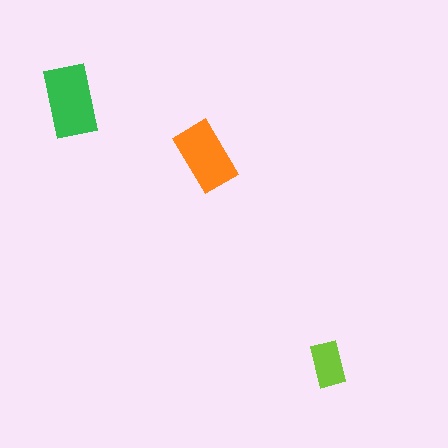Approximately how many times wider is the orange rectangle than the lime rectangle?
About 1.5 times wider.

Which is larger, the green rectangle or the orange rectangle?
The green one.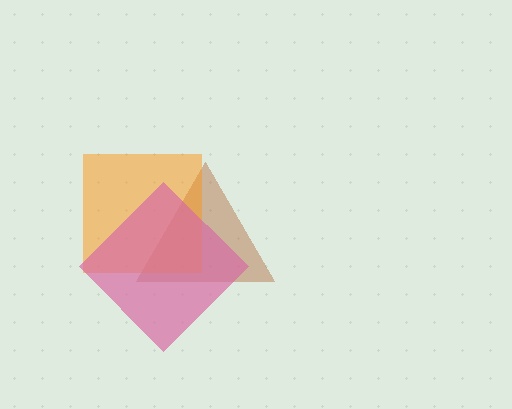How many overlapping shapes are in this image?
There are 3 overlapping shapes in the image.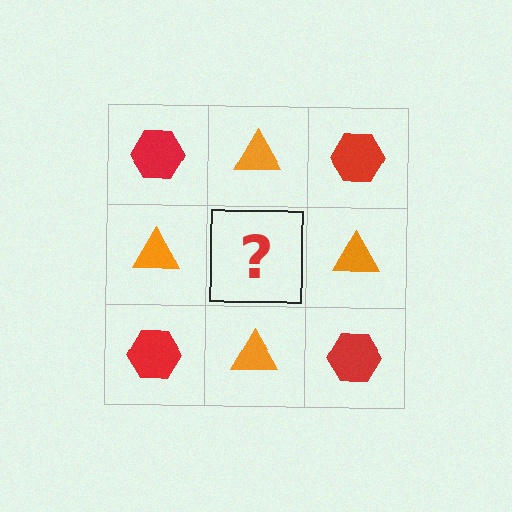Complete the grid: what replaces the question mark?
The question mark should be replaced with a red hexagon.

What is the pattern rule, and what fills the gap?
The rule is that it alternates red hexagon and orange triangle in a checkerboard pattern. The gap should be filled with a red hexagon.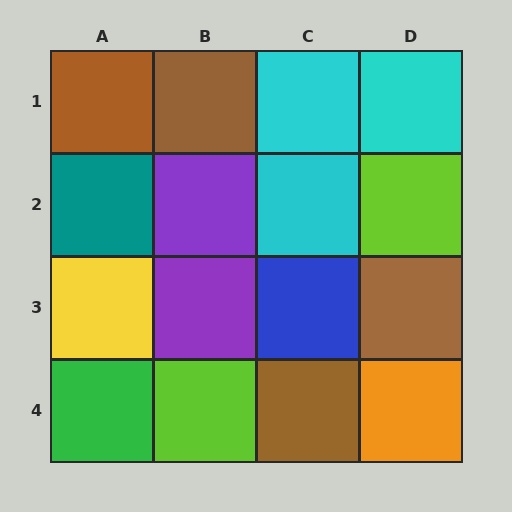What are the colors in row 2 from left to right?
Teal, purple, cyan, lime.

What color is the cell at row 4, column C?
Brown.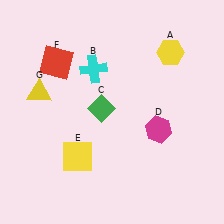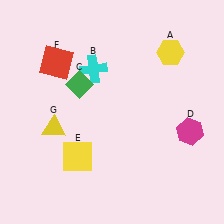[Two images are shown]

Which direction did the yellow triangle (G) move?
The yellow triangle (G) moved down.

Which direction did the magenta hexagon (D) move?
The magenta hexagon (D) moved right.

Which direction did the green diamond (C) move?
The green diamond (C) moved up.